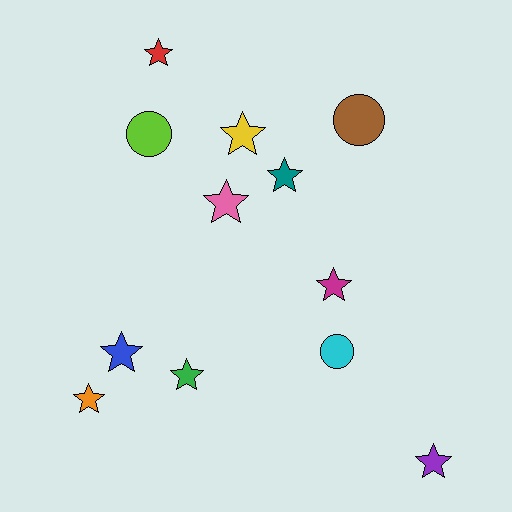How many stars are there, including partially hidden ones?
There are 9 stars.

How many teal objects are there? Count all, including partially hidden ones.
There is 1 teal object.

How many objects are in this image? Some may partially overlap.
There are 12 objects.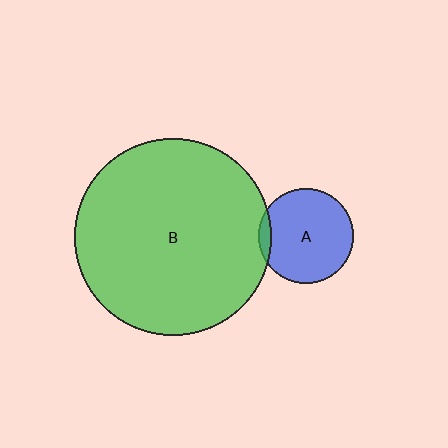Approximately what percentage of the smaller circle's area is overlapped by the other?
Approximately 5%.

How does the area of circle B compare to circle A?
Approximately 4.3 times.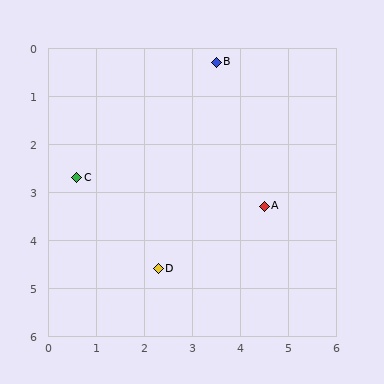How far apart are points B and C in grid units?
Points B and C are about 3.8 grid units apart.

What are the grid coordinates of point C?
Point C is at approximately (0.6, 2.7).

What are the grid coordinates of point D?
Point D is at approximately (2.3, 4.6).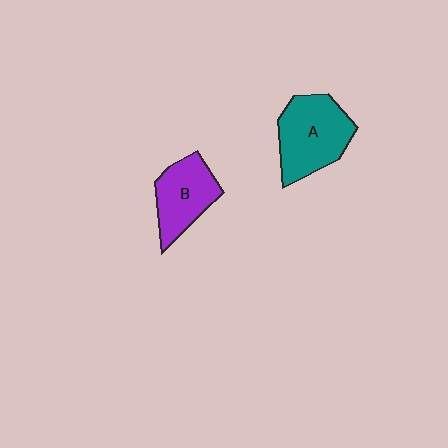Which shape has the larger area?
Shape A (teal).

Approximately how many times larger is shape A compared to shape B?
Approximately 1.3 times.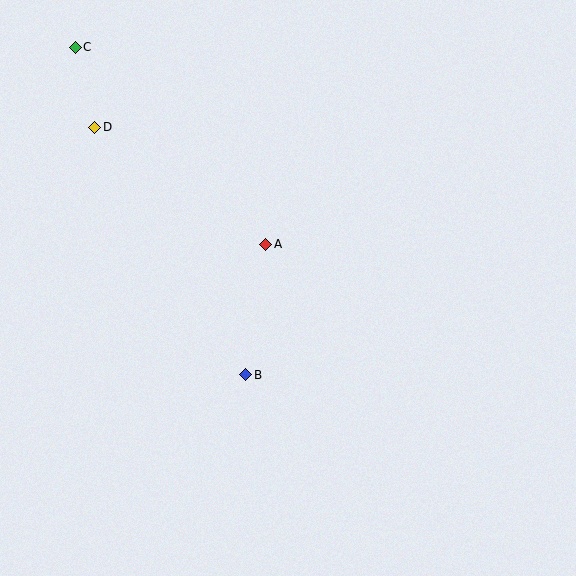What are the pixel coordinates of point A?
Point A is at (266, 244).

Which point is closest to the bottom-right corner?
Point B is closest to the bottom-right corner.